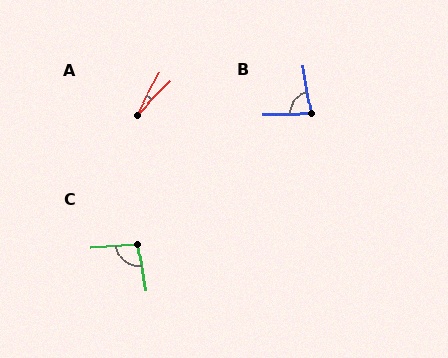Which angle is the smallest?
A, at approximately 16 degrees.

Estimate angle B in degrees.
Approximately 81 degrees.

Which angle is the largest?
C, at approximately 96 degrees.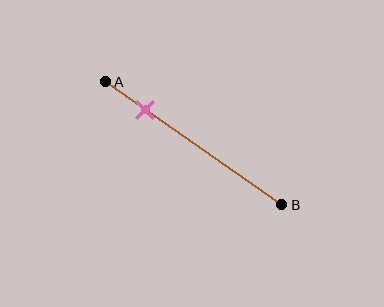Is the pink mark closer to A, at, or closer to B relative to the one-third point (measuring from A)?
The pink mark is closer to point A than the one-third point of segment AB.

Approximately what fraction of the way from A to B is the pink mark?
The pink mark is approximately 25% of the way from A to B.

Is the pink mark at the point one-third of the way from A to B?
No, the mark is at about 25% from A, not at the 33% one-third point.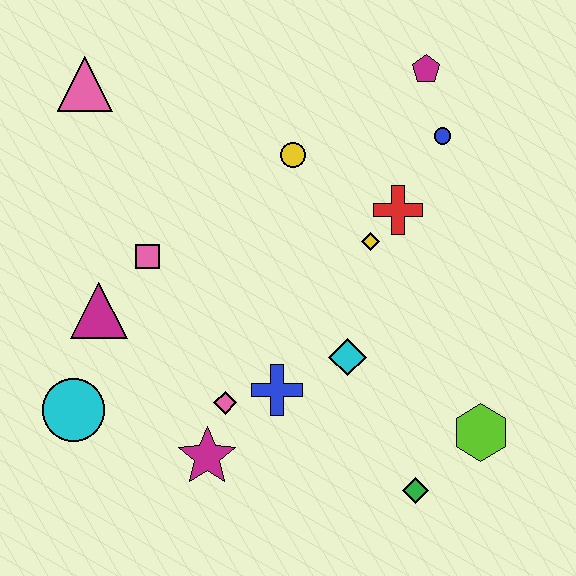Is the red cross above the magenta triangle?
Yes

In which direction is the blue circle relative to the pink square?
The blue circle is to the right of the pink square.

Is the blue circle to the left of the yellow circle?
No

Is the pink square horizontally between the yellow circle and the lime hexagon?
No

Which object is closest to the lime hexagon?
The green diamond is closest to the lime hexagon.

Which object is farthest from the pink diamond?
The magenta pentagon is farthest from the pink diamond.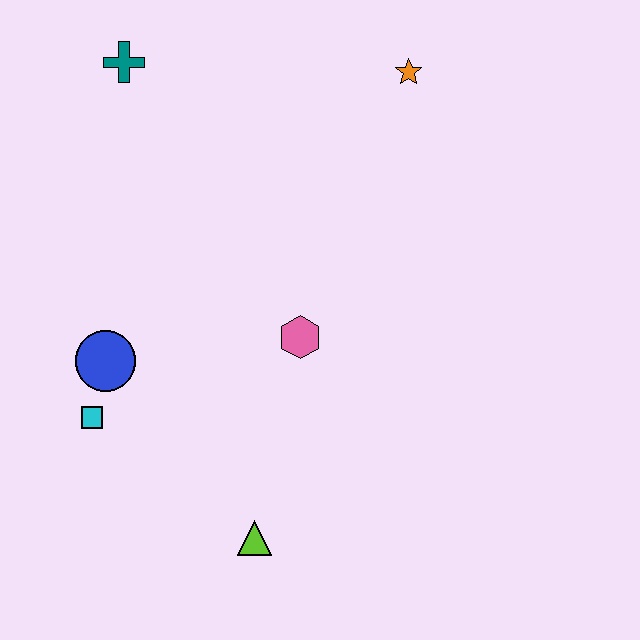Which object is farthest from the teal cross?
The lime triangle is farthest from the teal cross.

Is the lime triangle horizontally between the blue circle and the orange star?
Yes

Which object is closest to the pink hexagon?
The blue circle is closest to the pink hexagon.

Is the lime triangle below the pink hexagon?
Yes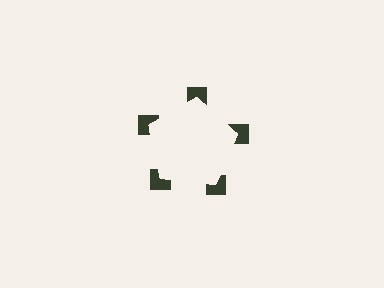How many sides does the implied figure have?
5 sides.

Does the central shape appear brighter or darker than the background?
It typically appears slightly brighter than the background, even though no actual brightness change is drawn.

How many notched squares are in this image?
There are 5 — one at each vertex of the illusory pentagon.